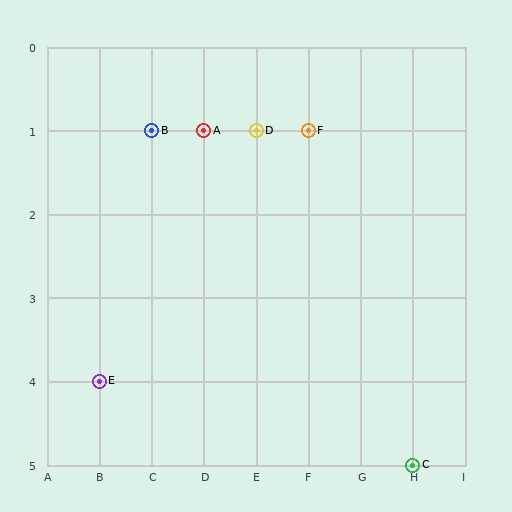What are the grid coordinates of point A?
Point A is at grid coordinates (D, 1).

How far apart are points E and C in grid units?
Points E and C are 6 columns and 1 row apart (about 6.1 grid units diagonally).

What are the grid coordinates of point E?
Point E is at grid coordinates (B, 4).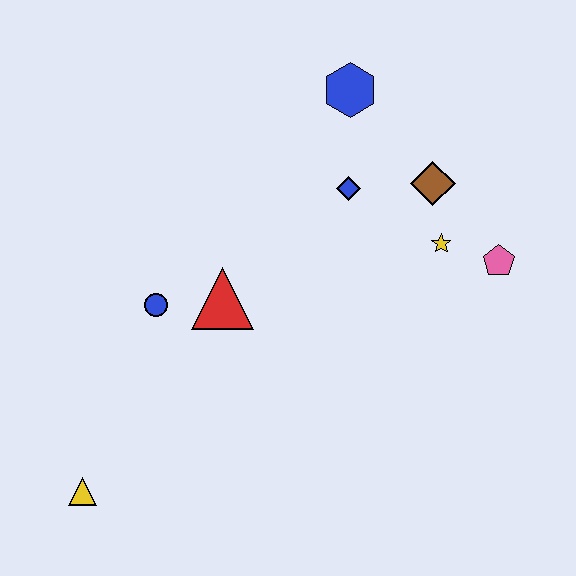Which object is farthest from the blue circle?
The pink pentagon is farthest from the blue circle.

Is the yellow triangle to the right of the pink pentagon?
No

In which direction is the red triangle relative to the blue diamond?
The red triangle is to the left of the blue diamond.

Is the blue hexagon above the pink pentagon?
Yes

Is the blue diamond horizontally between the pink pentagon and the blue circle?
Yes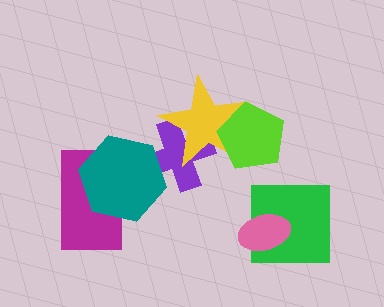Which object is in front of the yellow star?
The lime pentagon is in front of the yellow star.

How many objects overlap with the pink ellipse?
1 object overlaps with the pink ellipse.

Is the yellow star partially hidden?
Yes, it is partially covered by another shape.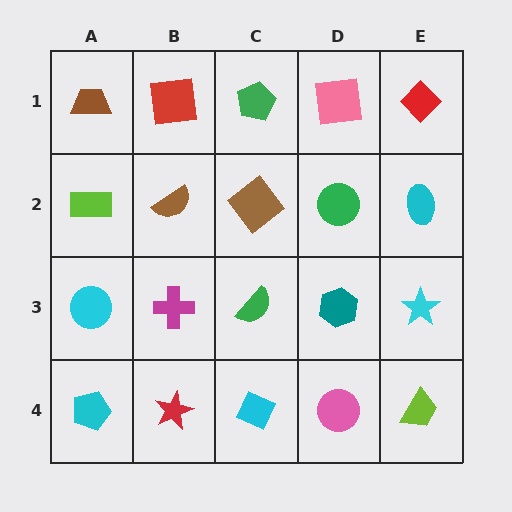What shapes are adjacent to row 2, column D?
A pink square (row 1, column D), a teal hexagon (row 3, column D), a brown diamond (row 2, column C), a cyan ellipse (row 2, column E).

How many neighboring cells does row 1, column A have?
2.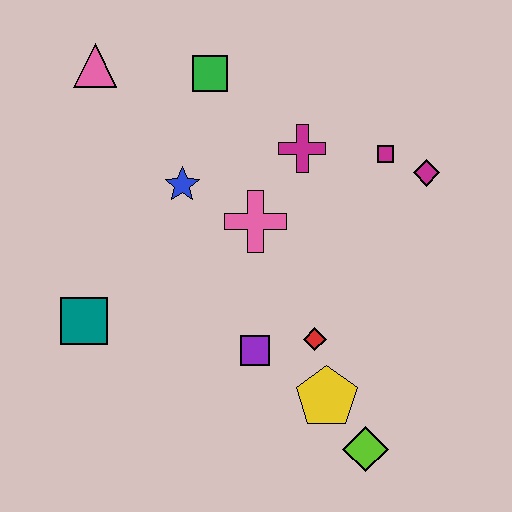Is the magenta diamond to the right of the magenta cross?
Yes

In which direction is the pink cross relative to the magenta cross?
The pink cross is below the magenta cross.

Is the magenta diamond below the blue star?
No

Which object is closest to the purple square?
The red diamond is closest to the purple square.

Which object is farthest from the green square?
The lime diamond is farthest from the green square.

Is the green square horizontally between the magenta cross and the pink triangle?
Yes